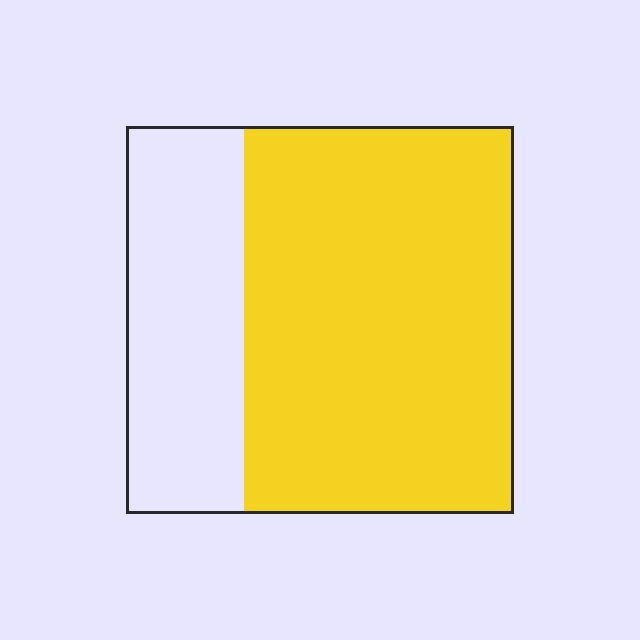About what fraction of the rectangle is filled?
About two thirds (2/3).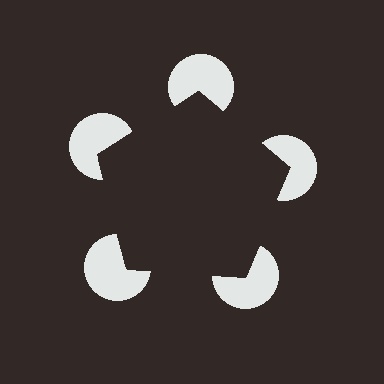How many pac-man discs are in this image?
There are 5 — one at each vertex of the illusory pentagon.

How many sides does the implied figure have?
5 sides.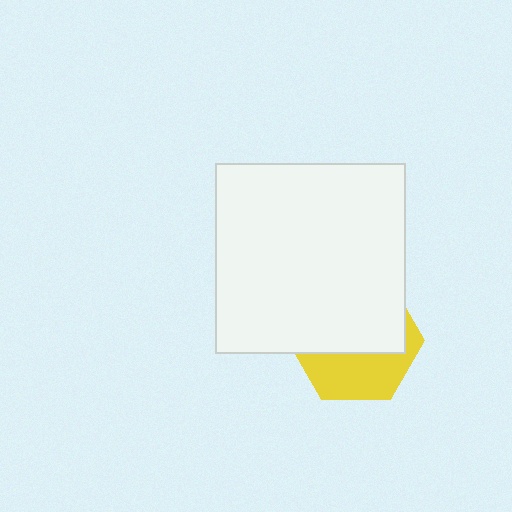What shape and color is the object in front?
The object in front is a white square.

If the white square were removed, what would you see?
You would see the complete yellow hexagon.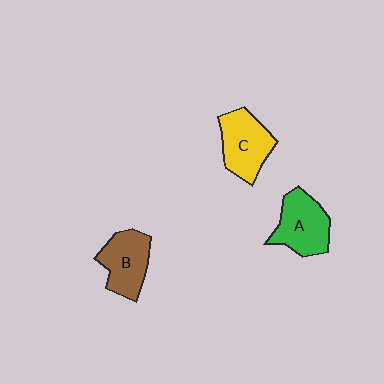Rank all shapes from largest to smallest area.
From largest to smallest: C (yellow), A (green), B (brown).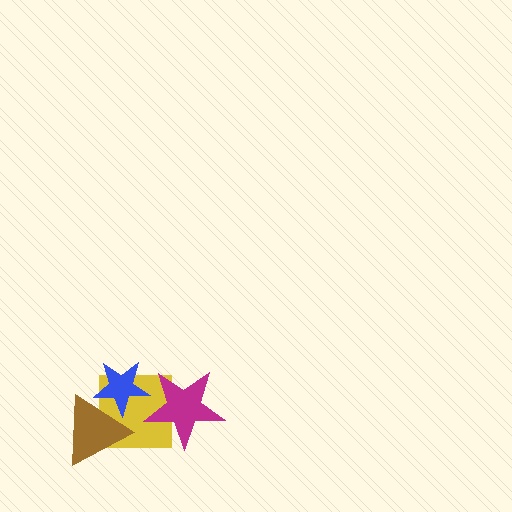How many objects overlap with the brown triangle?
2 objects overlap with the brown triangle.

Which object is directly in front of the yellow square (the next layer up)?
The blue star is directly in front of the yellow square.